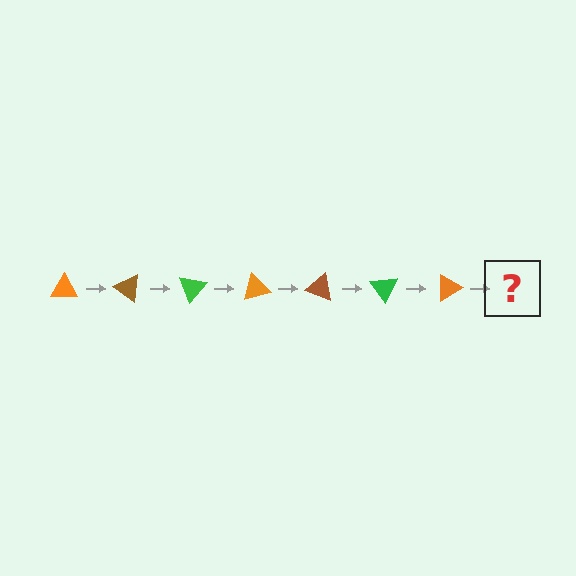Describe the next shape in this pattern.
It should be a brown triangle, rotated 245 degrees from the start.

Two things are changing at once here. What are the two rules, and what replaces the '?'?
The two rules are that it rotates 35 degrees each step and the color cycles through orange, brown, and green. The '?' should be a brown triangle, rotated 245 degrees from the start.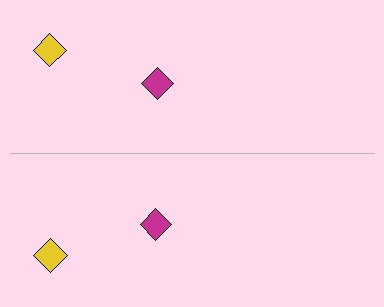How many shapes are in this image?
There are 4 shapes in this image.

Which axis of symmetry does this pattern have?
The pattern has a horizontal axis of symmetry running through the center of the image.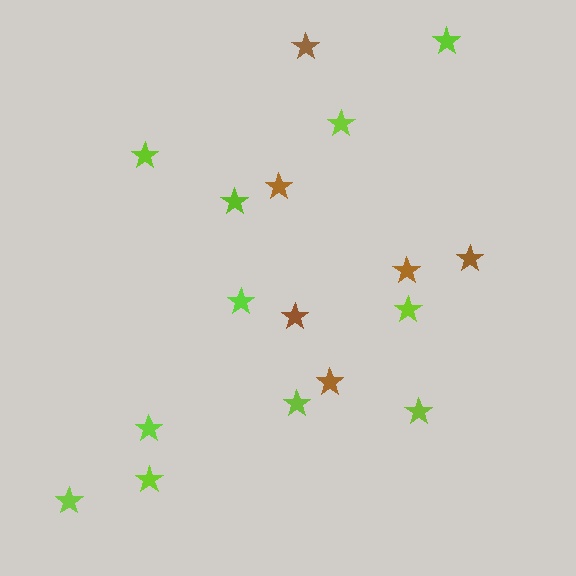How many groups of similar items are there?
There are 2 groups: one group of brown stars (6) and one group of lime stars (11).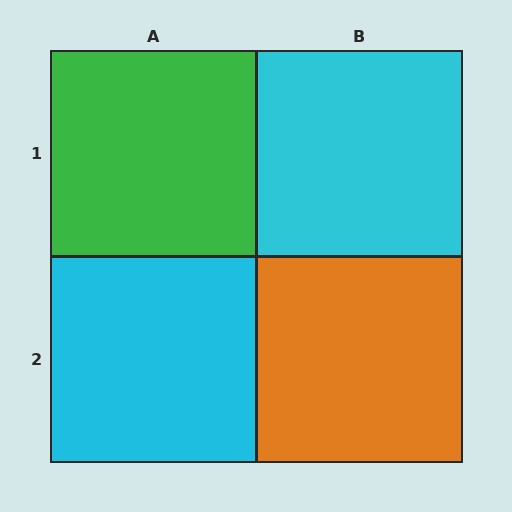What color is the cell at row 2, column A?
Cyan.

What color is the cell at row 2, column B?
Orange.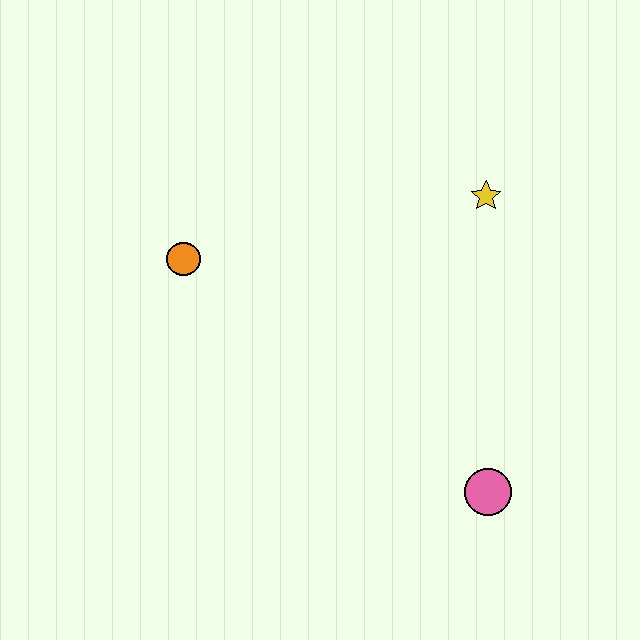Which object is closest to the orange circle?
The yellow star is closest to the orange circle.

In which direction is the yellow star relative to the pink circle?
The yellow star is above the pink circle.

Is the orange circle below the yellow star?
Yes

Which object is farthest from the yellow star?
The orange circle is farthest from the yellow star.